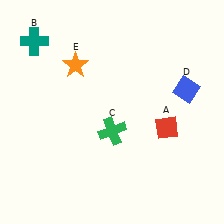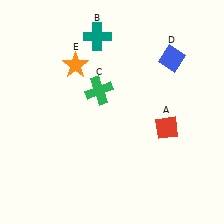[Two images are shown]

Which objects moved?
The objects that moved are: the teal cross (B), the green cross (C), the blue diamond (D).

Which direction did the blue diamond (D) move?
The blue diamond (D) moved up.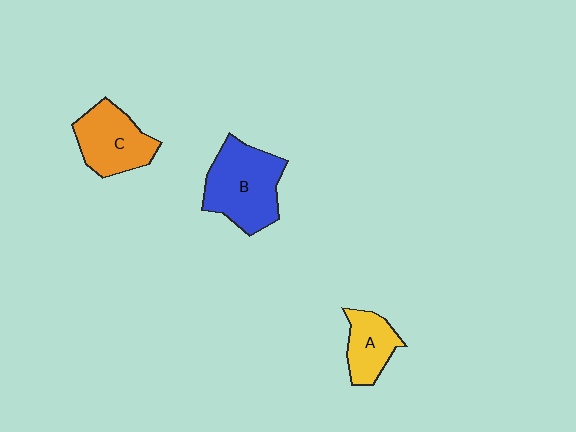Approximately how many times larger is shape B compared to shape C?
Approximately 1.3 times.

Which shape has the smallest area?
Shape A (yellow).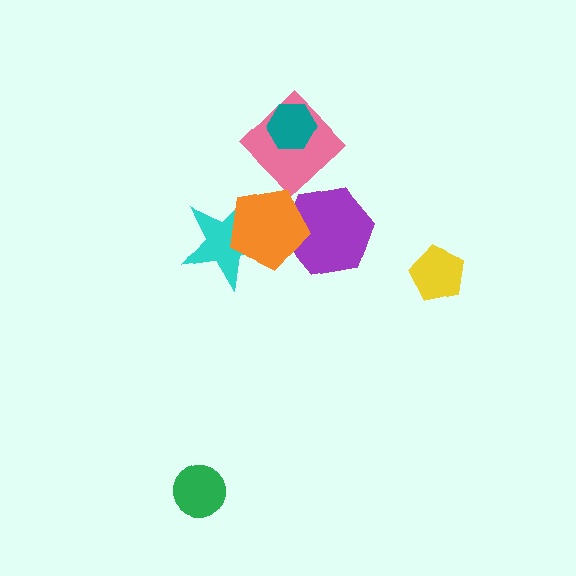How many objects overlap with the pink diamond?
1 object overlaps with the pink diamond.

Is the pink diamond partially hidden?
Yes, it is partially covered by another shape.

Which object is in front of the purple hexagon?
The orange pentagon is in front of the purple hexagon.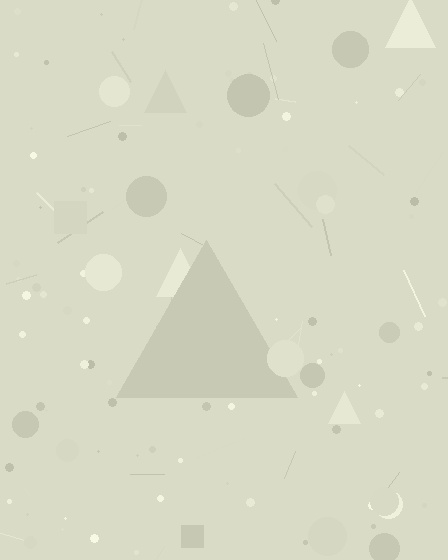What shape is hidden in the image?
A triangle is hidden in the image.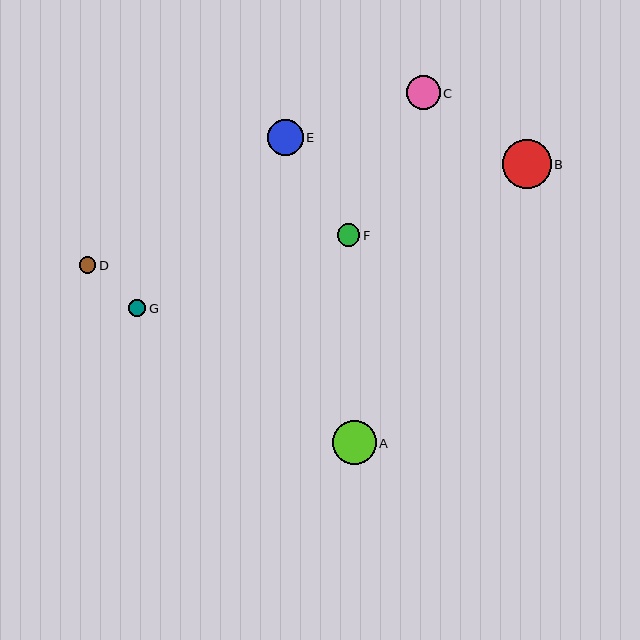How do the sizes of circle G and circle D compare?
Circle G and circle D are approximately the same size.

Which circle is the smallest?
Circle D is the smallest with a size of approximately 17 pixels.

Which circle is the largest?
Circle B is the largest with a size of approximately 49 pixels.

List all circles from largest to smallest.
From largest to smallest: B, A, E, C, F, G, D.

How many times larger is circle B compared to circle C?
Circle B is approximately 1.5 times the size of circle C.